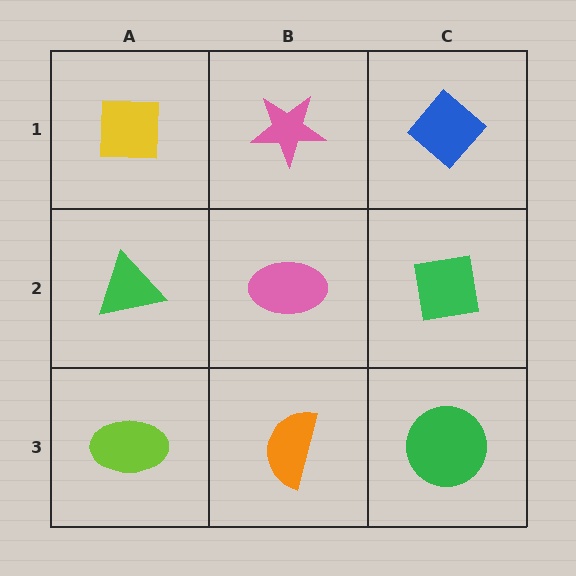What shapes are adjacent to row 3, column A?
A green triangle (row 2, column A), an orange semicircle (row 3, column B).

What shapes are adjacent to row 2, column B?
A pink star (row 1, column B), an orange semicircle (row 3, column B), a green triangle (row 2, column A), a green square (row 2, column C).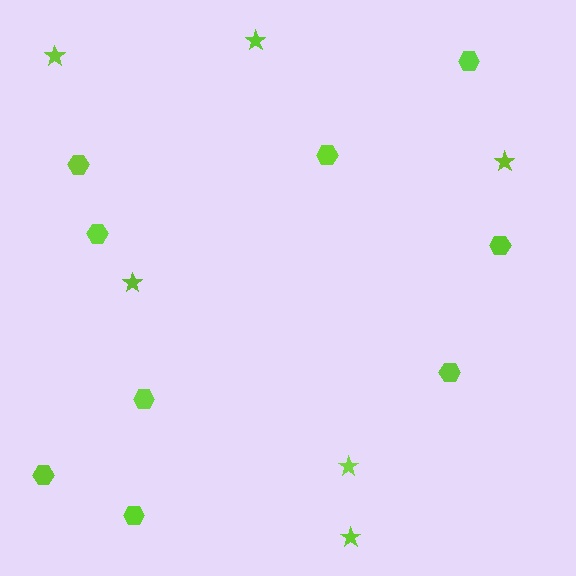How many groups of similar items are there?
There are 2 groups: one group of hexagons (9) and one group of stars (6).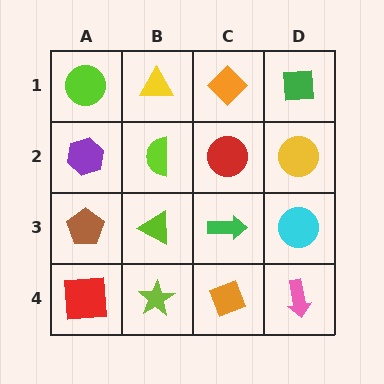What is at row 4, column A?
A red square.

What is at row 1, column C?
An orange diamond.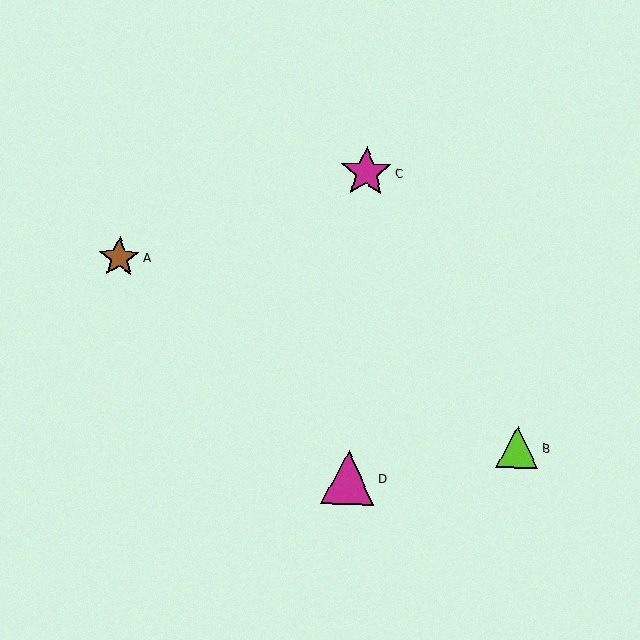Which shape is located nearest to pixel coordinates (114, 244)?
The brown star (labeled A) at (119, 258) is nearest to that location.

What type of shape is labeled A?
Shape A is a brown star.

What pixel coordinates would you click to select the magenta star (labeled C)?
Click at (366, 172) to select the magenta star C.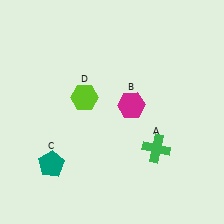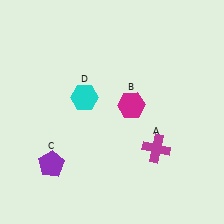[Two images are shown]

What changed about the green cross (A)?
In Image 1, A is green. In Image 2, it changed to magenta.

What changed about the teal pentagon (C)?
In Image 1, C is teal. In Image 2, it changed to purple.